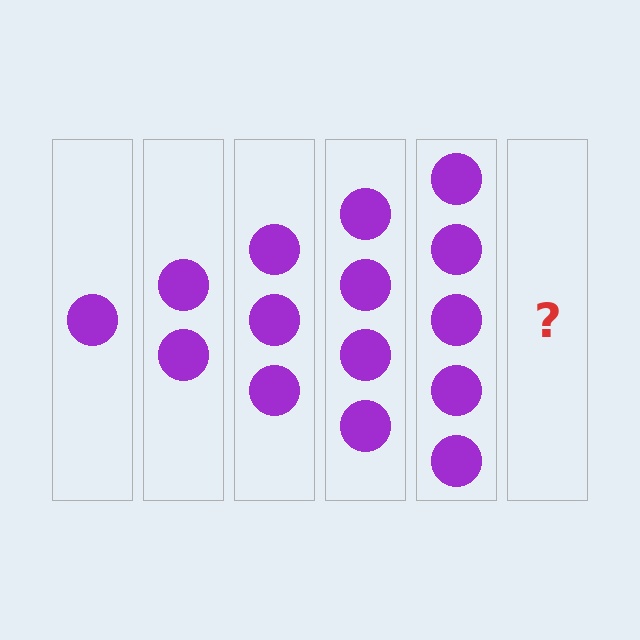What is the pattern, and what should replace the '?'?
The pattern is that each step adds one more circle. The '?' should be 6 circles.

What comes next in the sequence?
The next element should be 6 circles.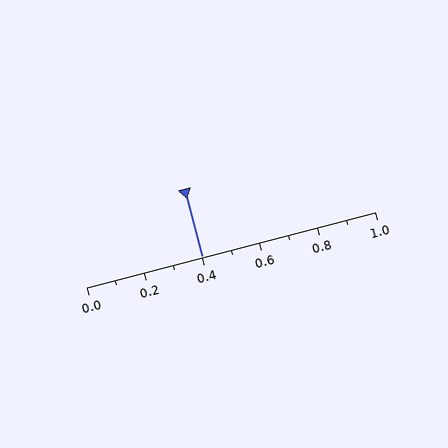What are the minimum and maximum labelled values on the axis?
The axis runs from 0.0 to 1.0.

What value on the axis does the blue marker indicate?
The marker indicates approximately 0.4.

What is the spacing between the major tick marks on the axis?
The major ticks are spaced 0.2 apart.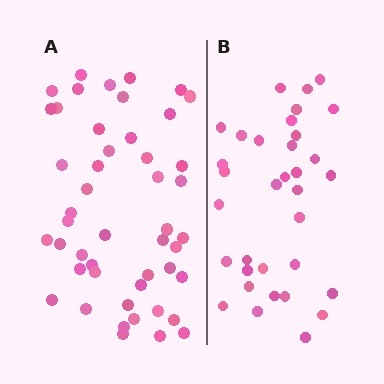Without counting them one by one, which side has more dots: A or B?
Region A (the left region) has more dots.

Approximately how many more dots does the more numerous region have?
Region A has approximately 15 more dots than region B.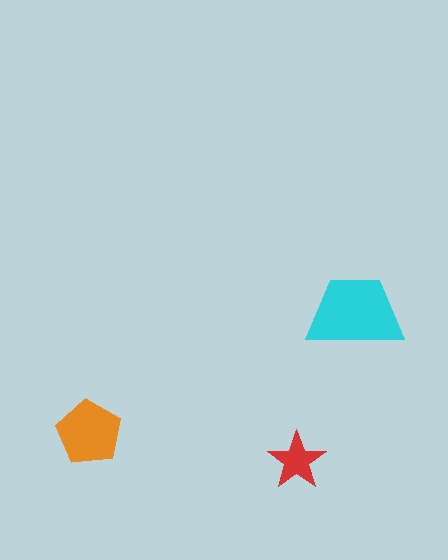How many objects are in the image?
There are 3 objects in the image.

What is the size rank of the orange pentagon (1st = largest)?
2nd.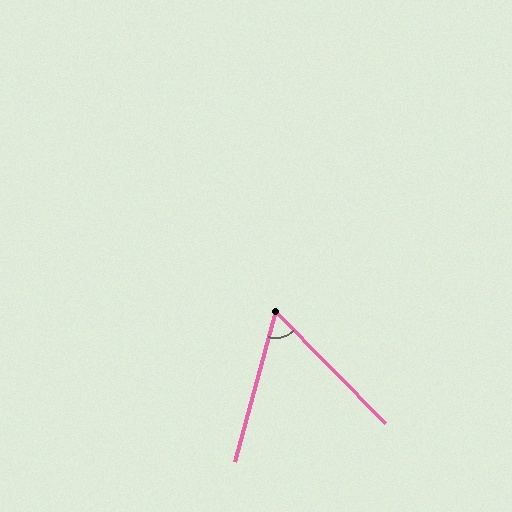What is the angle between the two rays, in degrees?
Approximately 59 degrees.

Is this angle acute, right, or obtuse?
It is acute.